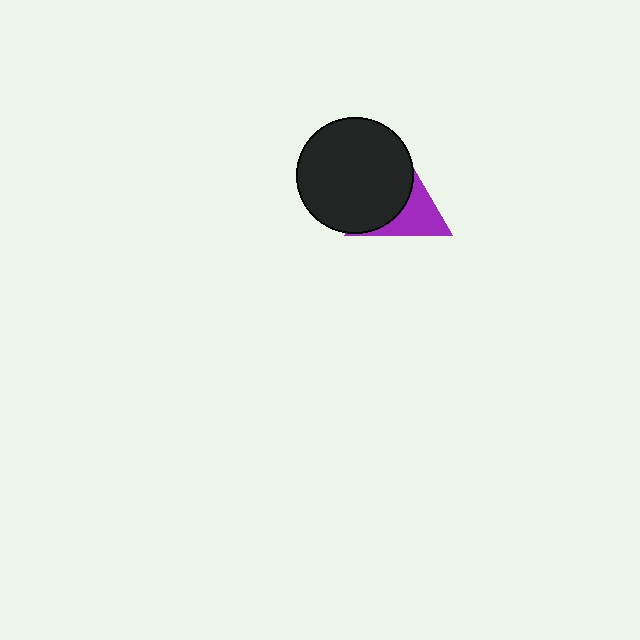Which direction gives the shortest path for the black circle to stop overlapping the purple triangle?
Moving left gives the shortest separation.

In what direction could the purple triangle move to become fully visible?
The purple triangle could move right. That would shift it out from behind the black circle entirely.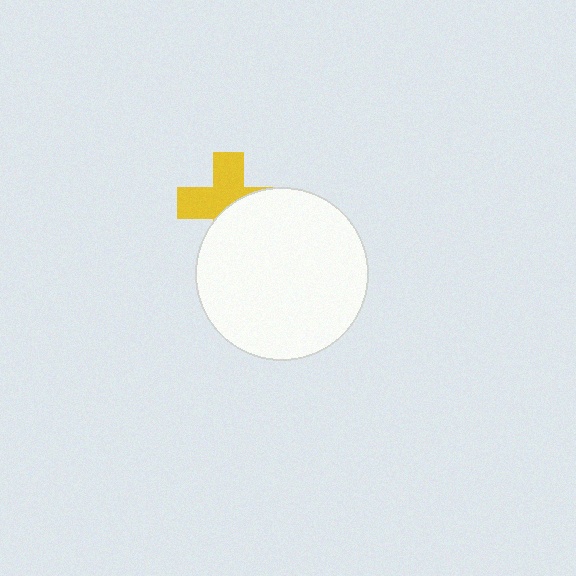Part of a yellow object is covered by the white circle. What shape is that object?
It is a cross.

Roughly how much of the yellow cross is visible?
About half of it is visible (roughly 54%).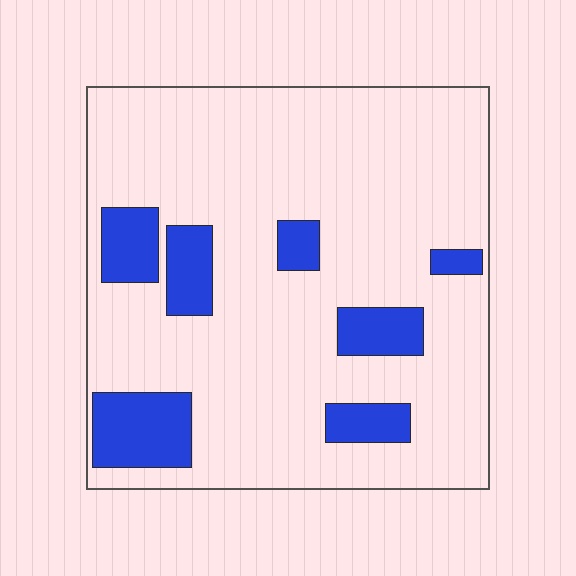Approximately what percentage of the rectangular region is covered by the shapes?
Approximately 15%.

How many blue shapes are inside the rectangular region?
7.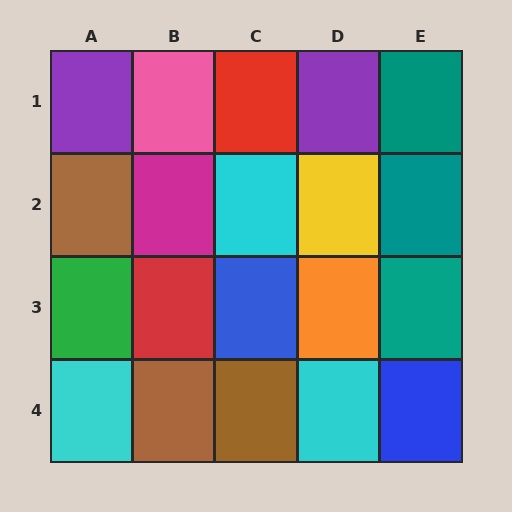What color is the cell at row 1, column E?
Teal.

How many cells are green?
1 cell is green.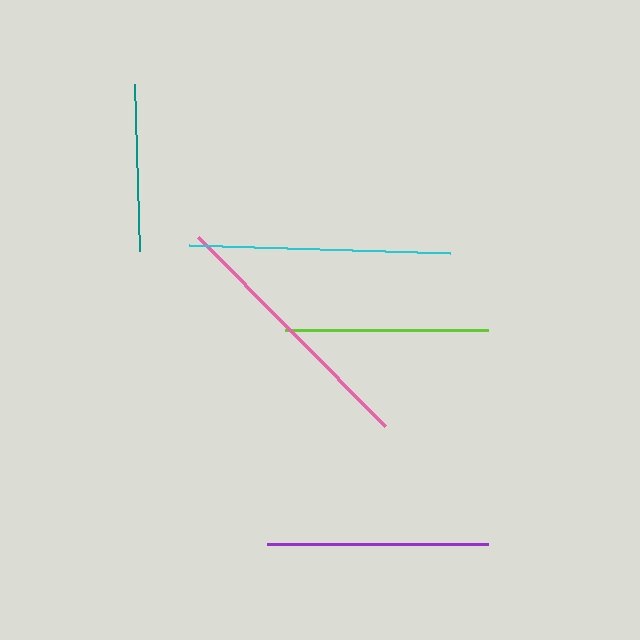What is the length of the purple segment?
The purple segment is approximately 220 pixels long.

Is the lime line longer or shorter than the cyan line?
The cyan line is longer than the lime line.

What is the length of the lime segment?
The lime segment is approximately 204 pixels long.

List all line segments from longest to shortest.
From longest to shortest: pink, cyan, purple, lime, teal.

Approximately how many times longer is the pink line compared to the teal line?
The pink line is approximately 1.6 times the length of the teal line.